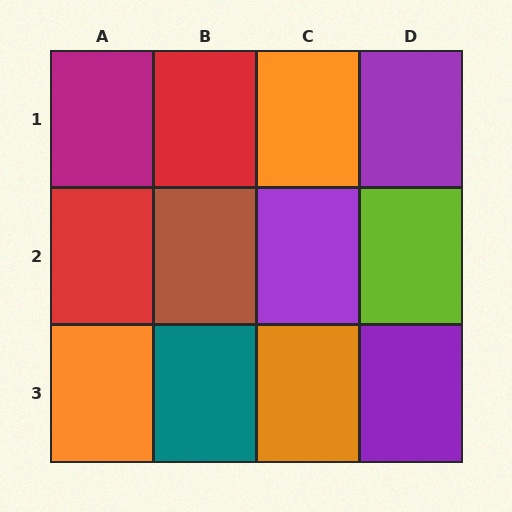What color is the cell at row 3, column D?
Purple.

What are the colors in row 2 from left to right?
Red, brown, purple, lime.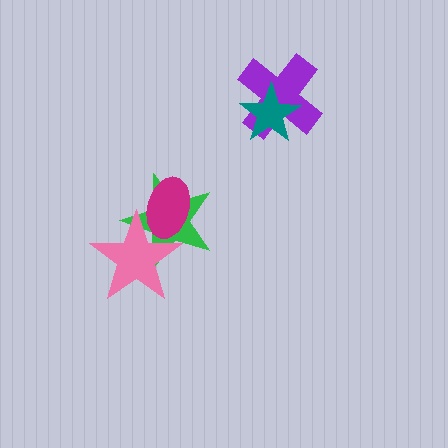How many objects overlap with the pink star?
2 objects overlap with the pink star.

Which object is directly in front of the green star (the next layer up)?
The pink star is directly in front of the green star.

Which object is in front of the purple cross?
The teal star is in front of the purple cross.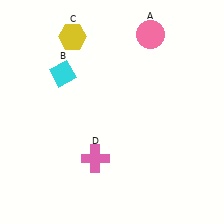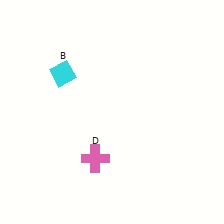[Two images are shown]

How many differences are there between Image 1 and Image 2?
There are 2 differences between the two images.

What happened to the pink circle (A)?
The pink circle (A) was removed in Image 2. It was in the top-right area of Image 1.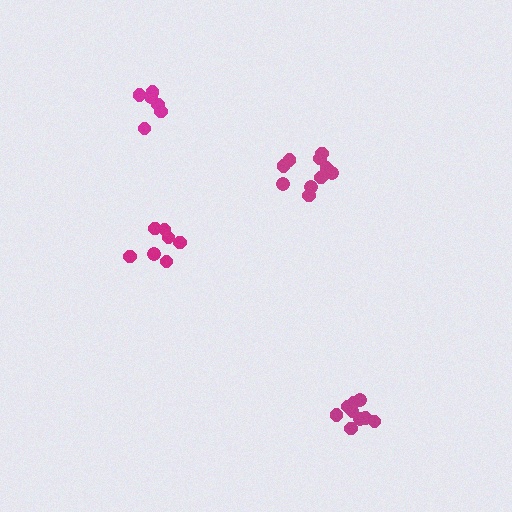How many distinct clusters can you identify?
There are 4 distinct clusters.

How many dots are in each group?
Group 1: 7 dots, Group 2: 10 dots, Group 3: 10 dots, Group 4: 7 dots (34 total).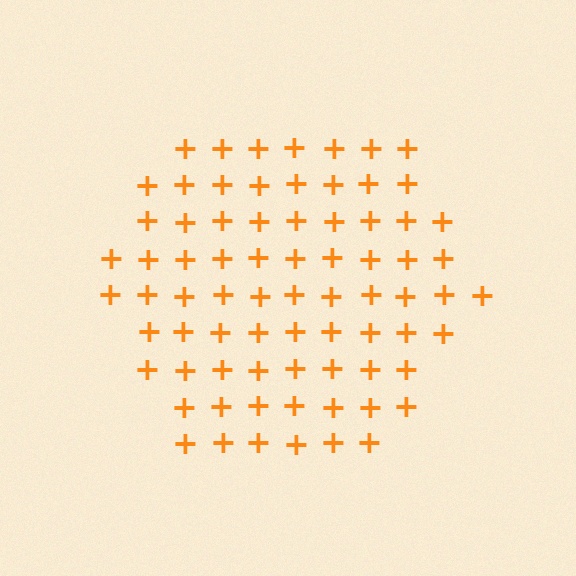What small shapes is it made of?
It is made of small plus signs.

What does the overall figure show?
The overall figure shows a hexagon.